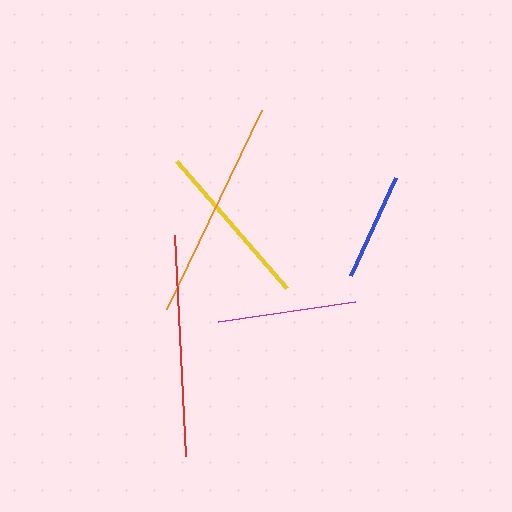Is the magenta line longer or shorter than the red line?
The red line is longer than the magenta line.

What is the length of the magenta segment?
The magenta segment is approximately 139 pixels long.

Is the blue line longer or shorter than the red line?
The red line is longer than the blue line.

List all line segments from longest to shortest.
From longest to shortest: red, orange, yellow, magenta, blue.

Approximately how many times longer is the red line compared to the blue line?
The red line is approximately 2.1 times the length of the blue line.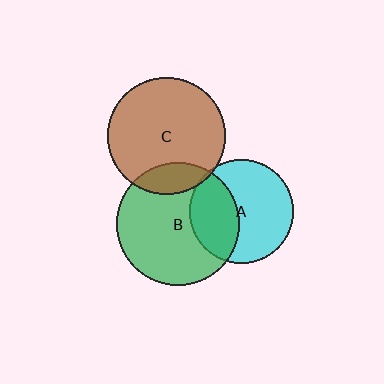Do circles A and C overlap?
Yes.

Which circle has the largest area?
Circle B (green).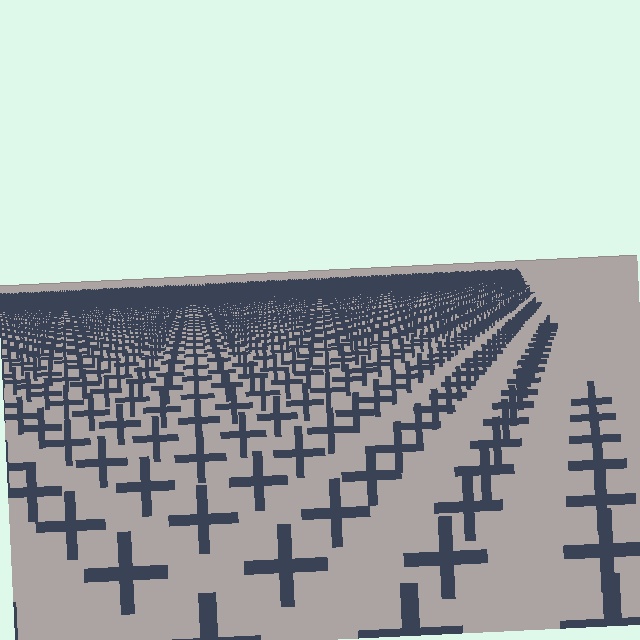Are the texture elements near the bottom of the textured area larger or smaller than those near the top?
Larger. Near the bottom, elements are closer to the viewer and appear at a bigger on-screen size.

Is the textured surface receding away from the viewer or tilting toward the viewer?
The surface is receding away from the viewer. Texture elements get smaller and denser toward the top.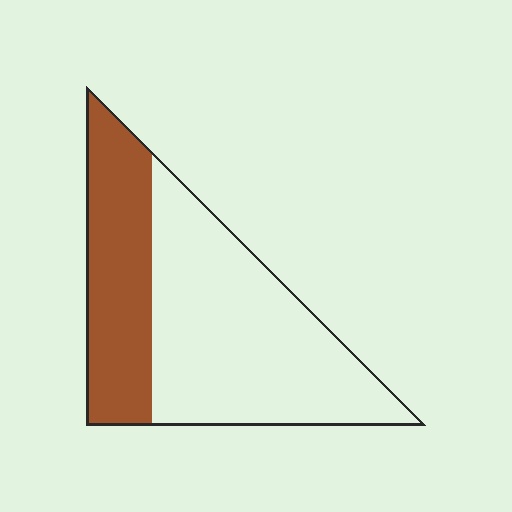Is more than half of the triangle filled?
No.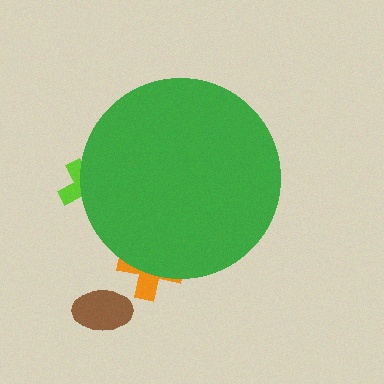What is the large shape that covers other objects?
A green circle.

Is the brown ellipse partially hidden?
No, the brown ellipse is fully visible.